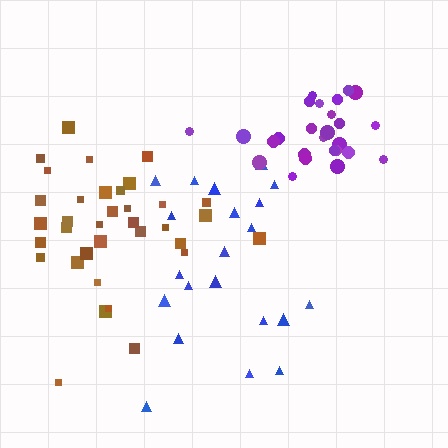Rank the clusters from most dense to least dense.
purple, brown, blue.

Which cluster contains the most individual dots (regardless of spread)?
Brown (35).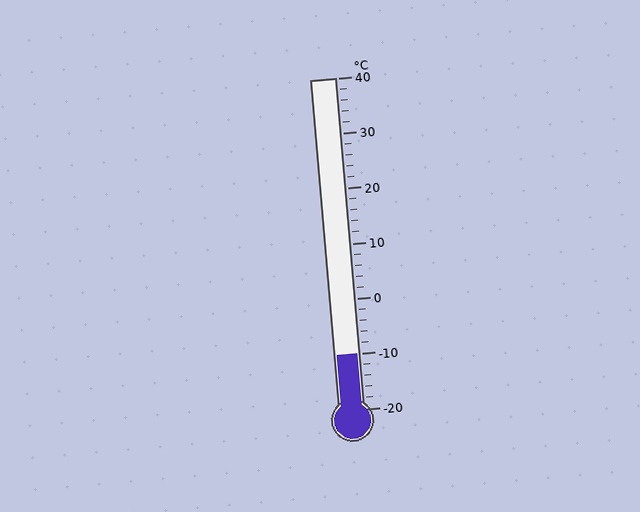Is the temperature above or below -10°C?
The temperature is at -10°C.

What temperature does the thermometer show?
The thermometer shows approximately -10°C.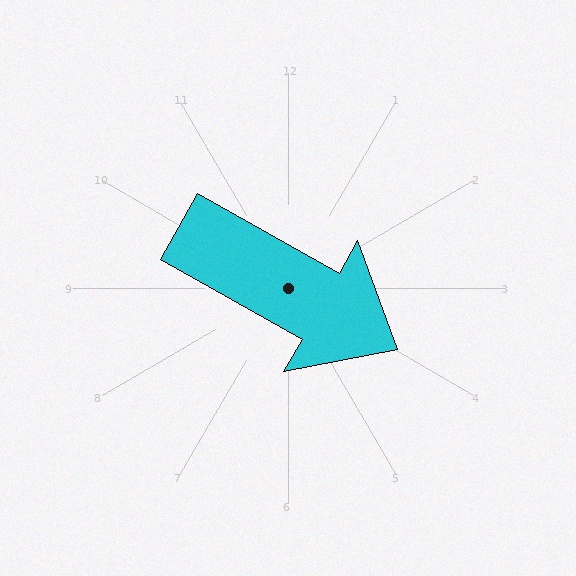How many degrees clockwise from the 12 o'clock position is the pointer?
Approximately 119 degrees.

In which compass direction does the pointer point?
Southeast.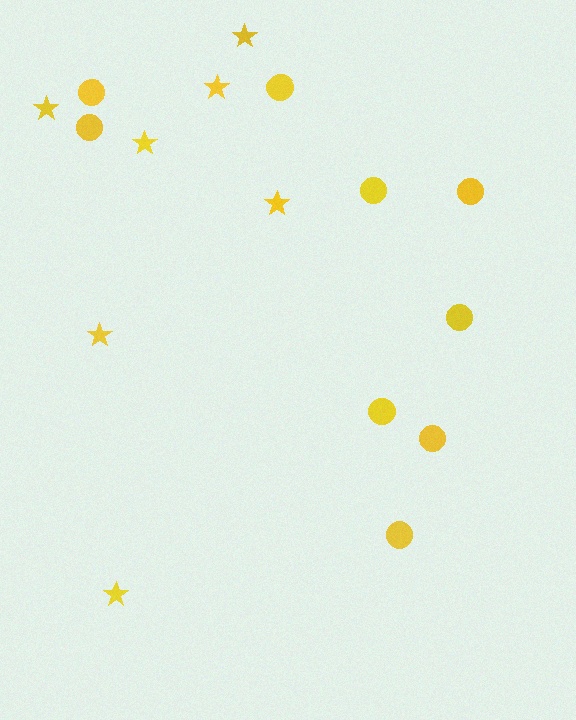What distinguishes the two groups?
There are 2 groups: one group of stars (7) and one group of circles (9).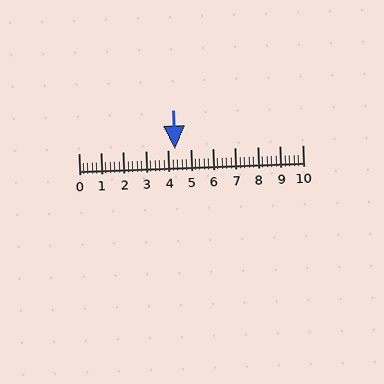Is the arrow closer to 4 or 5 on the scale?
The arrow is closer to 4.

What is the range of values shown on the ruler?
The ruler shows values from 0 to 10.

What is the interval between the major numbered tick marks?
The major tick marks are spaced 1 units apart.